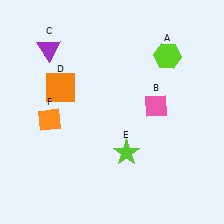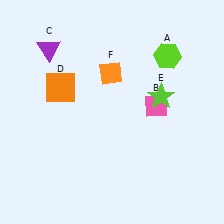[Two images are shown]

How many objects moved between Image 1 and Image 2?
2 objects moved between the two images.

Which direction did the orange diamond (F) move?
The orange diamond (F) moved right.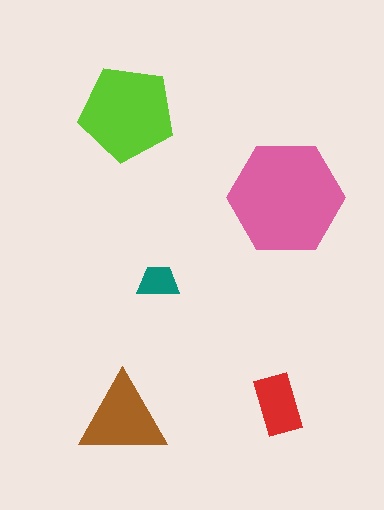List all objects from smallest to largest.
The teal trapezoid, the red rectangle, the brown triangle, the lime pentagon, the pink hexagon.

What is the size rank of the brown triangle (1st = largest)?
3rd.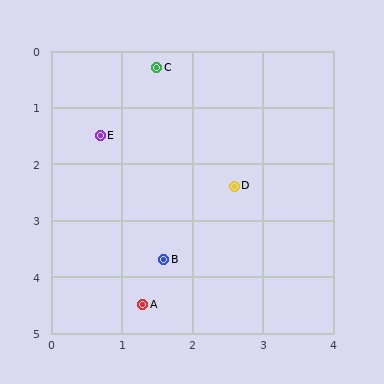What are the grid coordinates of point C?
Point C is at approximately (1.5, 0.3).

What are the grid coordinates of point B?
Point B is at approximately (1.6, 3.7).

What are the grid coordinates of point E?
Point E is at approximately (0.7, 1.5).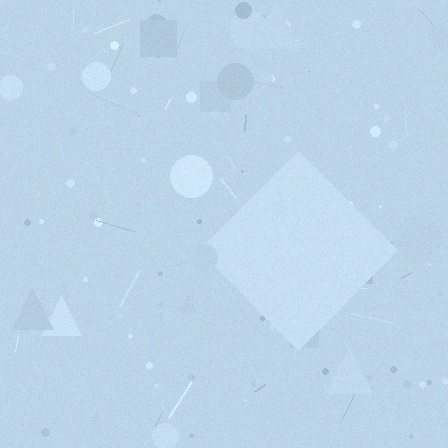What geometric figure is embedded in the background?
A diamond is embedded in the background.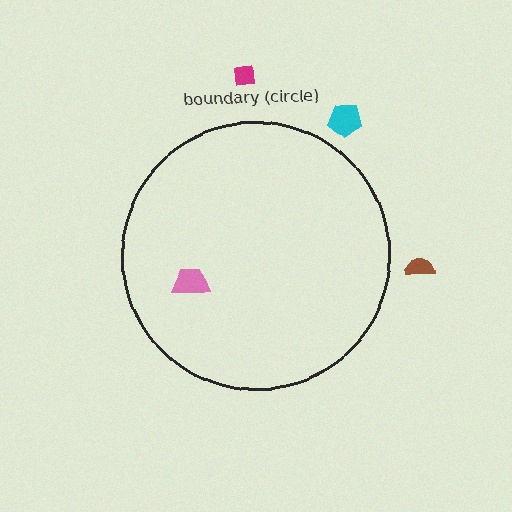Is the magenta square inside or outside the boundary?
Outside.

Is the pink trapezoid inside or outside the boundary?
Inside.